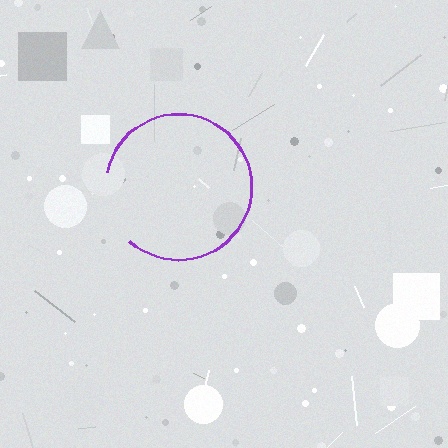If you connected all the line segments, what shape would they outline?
They would outline a circle.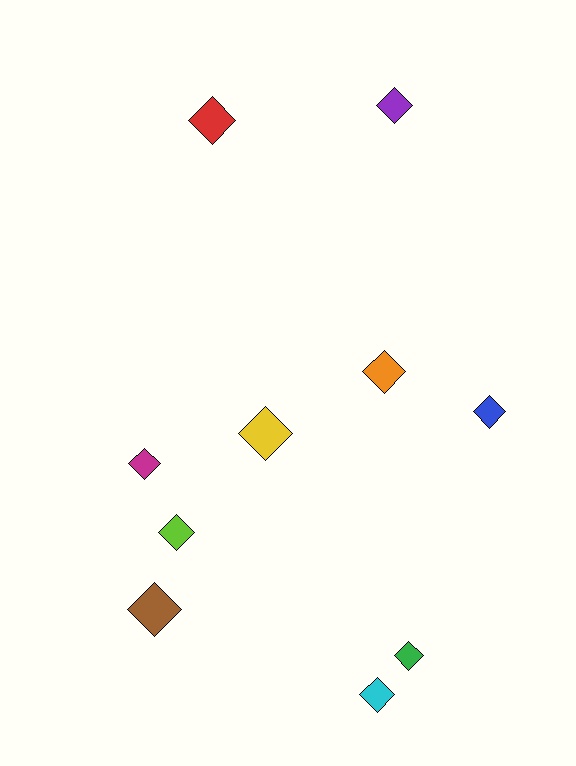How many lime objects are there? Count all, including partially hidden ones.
There is 1 lime object.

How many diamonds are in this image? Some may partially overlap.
There are 10 diamonds.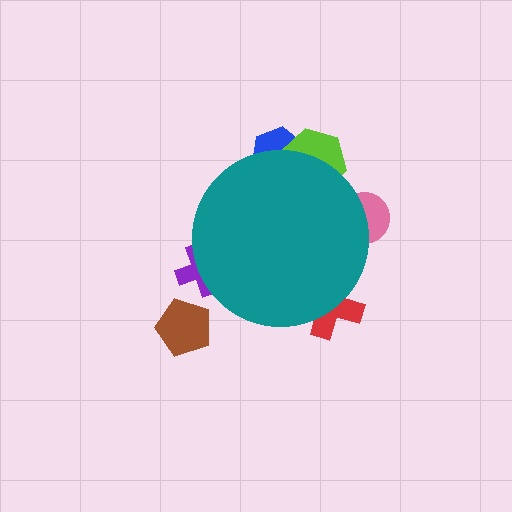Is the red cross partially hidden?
Yes, the red cross is partially hidden behind the teal circle.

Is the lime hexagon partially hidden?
Yes, the lime hexagon is partially hidden behind the teal circle.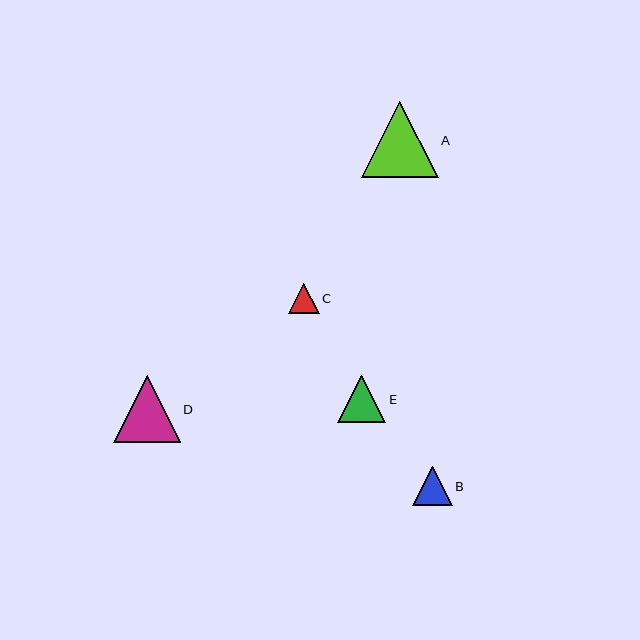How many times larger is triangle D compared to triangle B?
Triangle D is approximately 1.7 times the size of triangle B.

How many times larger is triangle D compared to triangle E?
Triangle D is approximately 1.4 times the size of triangle E.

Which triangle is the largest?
Triangle A is the largest with a size of approximately 76 pixels.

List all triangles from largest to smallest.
From largest to smallest: A, D, E, B, C.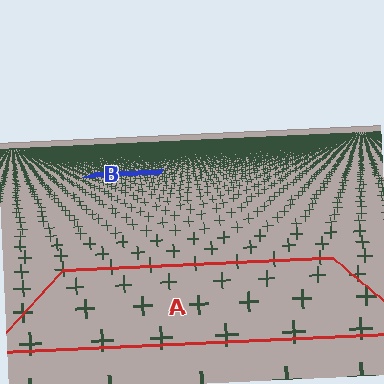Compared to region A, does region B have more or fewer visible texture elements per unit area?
Region B has more texture elements per unit area — they are packed more densely because it is farther away.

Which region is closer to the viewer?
Region A is closer. The texture elements there are larger and more spread out.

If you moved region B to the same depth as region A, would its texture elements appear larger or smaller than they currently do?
They would appear larger. At a closer depth, the same texture elements are projected at a bigger on-screen size.